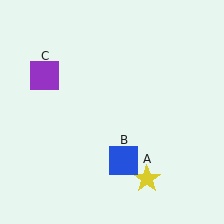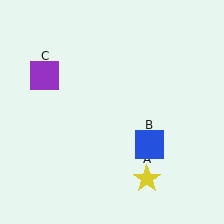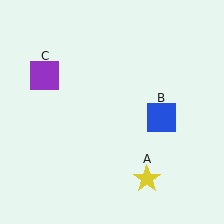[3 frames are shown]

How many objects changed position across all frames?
1 object changed position: blue square (object B).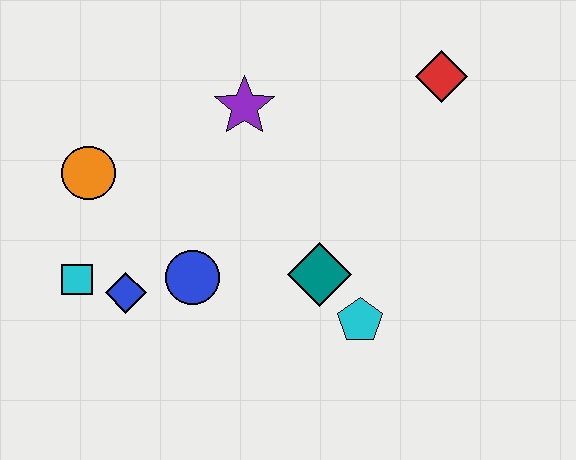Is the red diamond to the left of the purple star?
No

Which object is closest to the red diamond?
The purple star is closest to the red diamond.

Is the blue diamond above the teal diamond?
No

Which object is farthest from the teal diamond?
The orange circle is farthest from the teal diamond.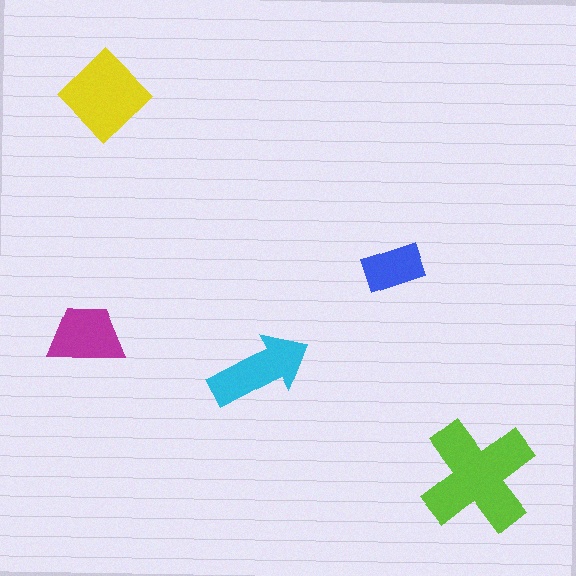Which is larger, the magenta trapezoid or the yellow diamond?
The yellow diamond.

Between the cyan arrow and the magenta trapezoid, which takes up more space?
The cyan arrow.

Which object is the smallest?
The blue rectangle.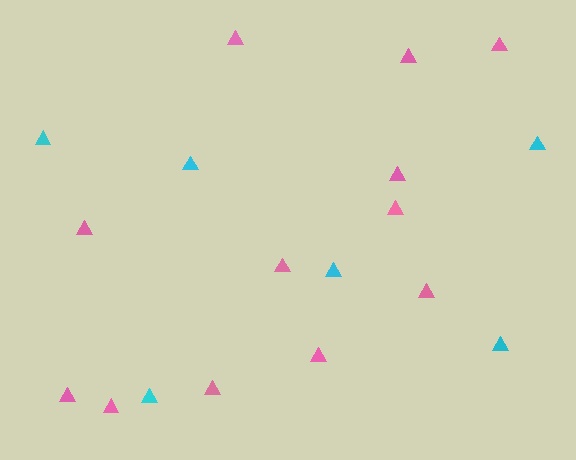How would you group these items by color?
There are 2 groups: one group of cyan triangles (6) and one group of pink triangles (12).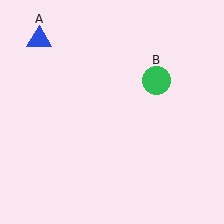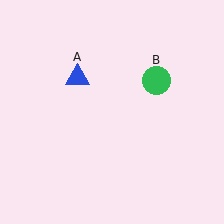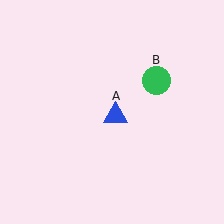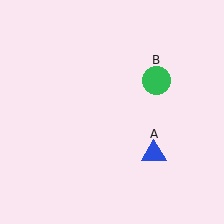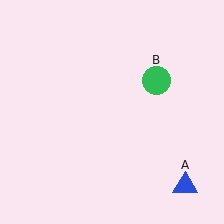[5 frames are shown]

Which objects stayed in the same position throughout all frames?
Green circle (object B) remained stationary.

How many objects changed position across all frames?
1 object changed position: blue triangle (object A).